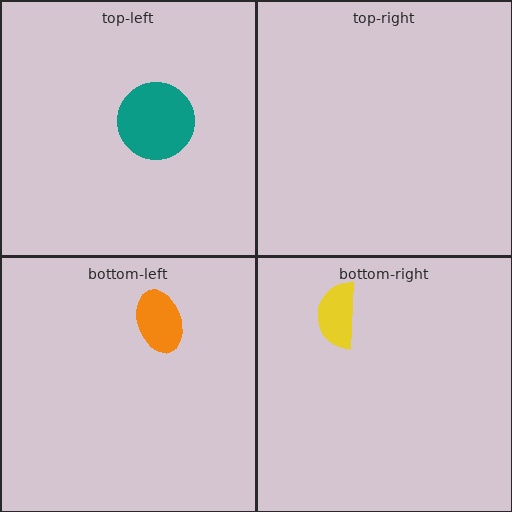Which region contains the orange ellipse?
The bottom-left region.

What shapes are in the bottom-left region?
The orange ellipse.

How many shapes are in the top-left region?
1.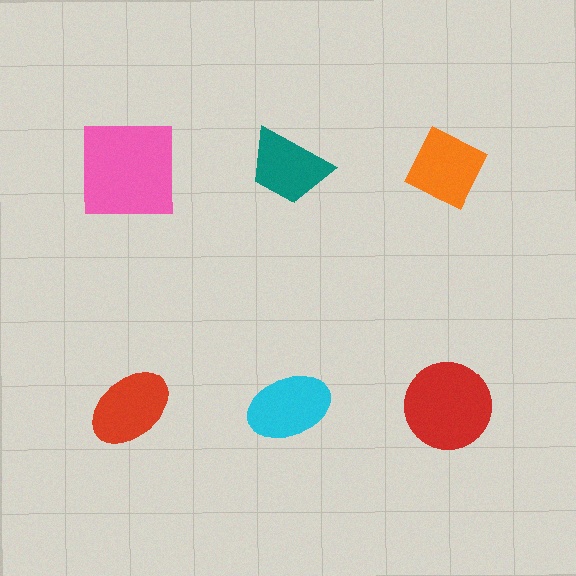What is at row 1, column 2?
A teal trapezoid.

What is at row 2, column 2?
A cyan ellipse.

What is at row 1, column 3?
An orange diamond.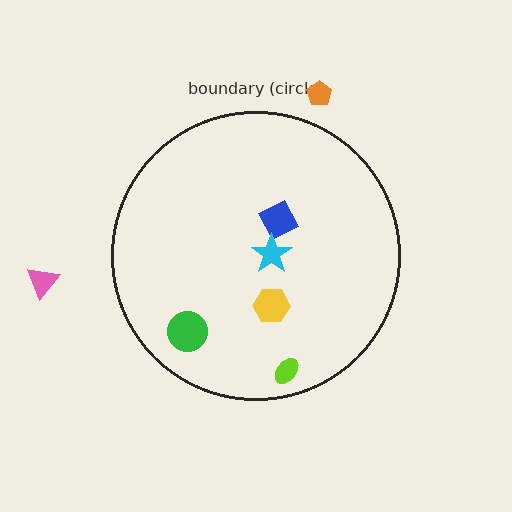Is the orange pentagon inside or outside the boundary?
Outside.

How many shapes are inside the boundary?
5 inside, 2 outside.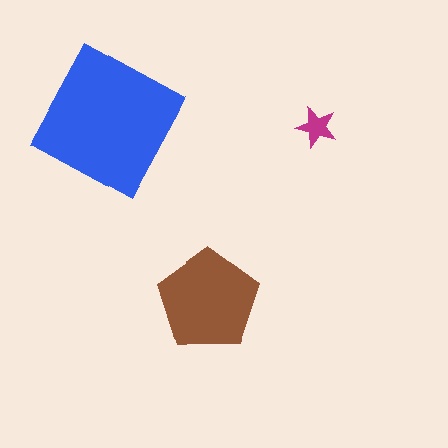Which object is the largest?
The blue square.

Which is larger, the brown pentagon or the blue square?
The blue square.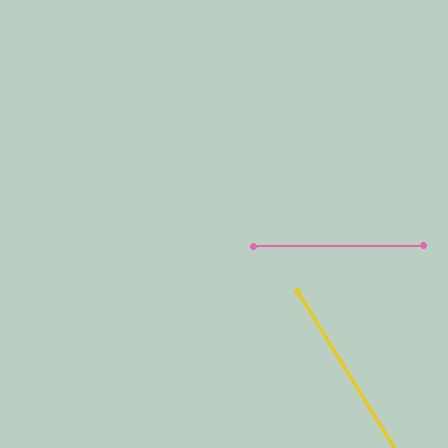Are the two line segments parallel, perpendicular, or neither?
Neither parallel nor perpendicular — they differ by about 58°.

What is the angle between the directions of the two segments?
Approximately 58 degrees.